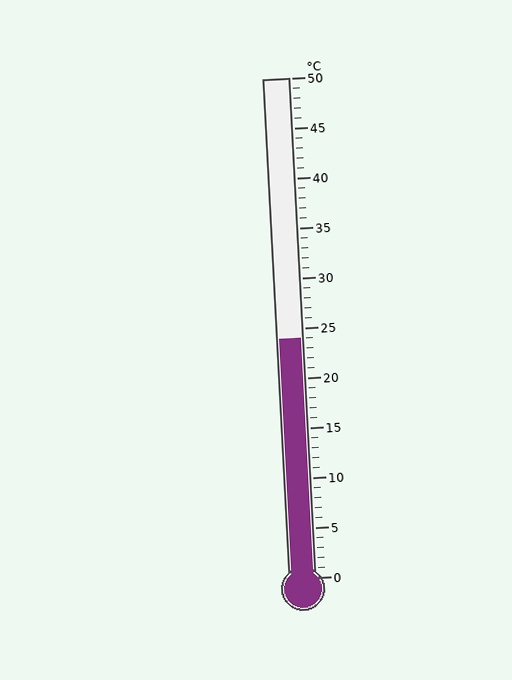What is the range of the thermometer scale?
The thermometer scale ranges from 0°C to 50°C.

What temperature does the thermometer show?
The thermometer shows approximately 24°C.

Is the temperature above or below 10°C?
The temperature is above 10°C.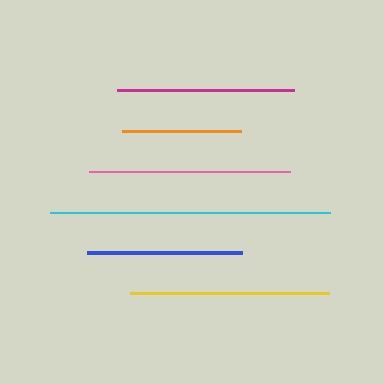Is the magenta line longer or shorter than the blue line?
The magenta line is longer than the blue line.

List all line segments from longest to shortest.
From longest to shortest: cyan, pink, yellow, magenta, blue, orange.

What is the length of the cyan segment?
The cyan segment is approximately 280 pixels long.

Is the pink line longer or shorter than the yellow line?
The pink line is longer than the yellow line.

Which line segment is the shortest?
The orange line is the shortest at approximately 119 pixels.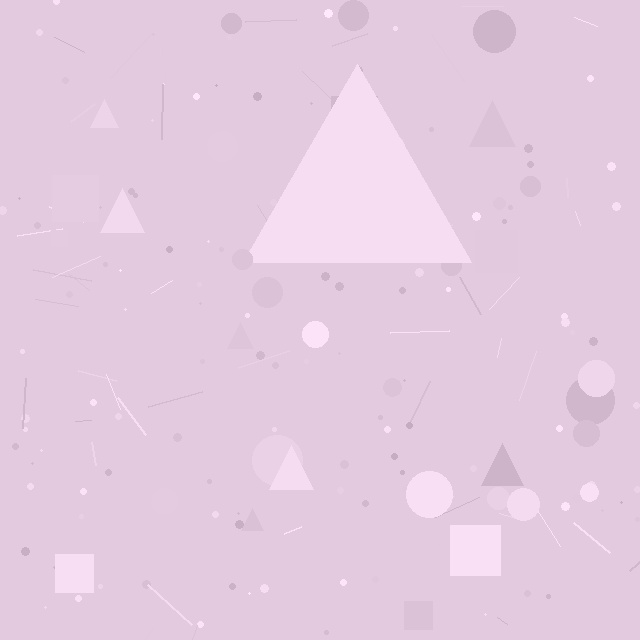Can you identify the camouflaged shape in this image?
The camouflaged shape is a triangle.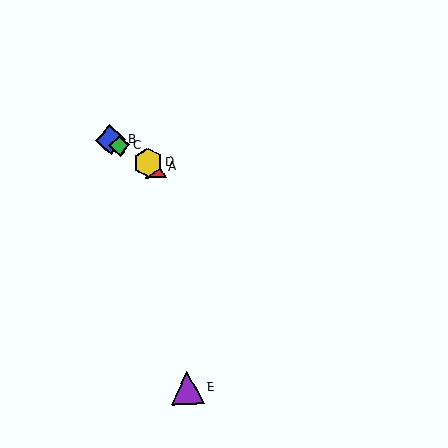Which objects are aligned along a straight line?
Objects A, B, C, D are aligned along a straight line.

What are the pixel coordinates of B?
Object B is at (110, 140).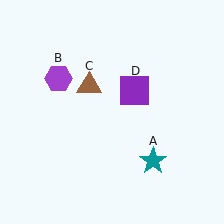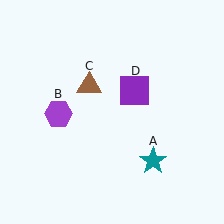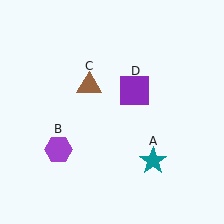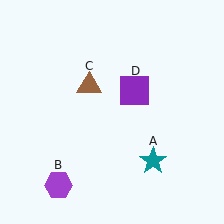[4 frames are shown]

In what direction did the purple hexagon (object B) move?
The purple hexagon (object B) moved down.